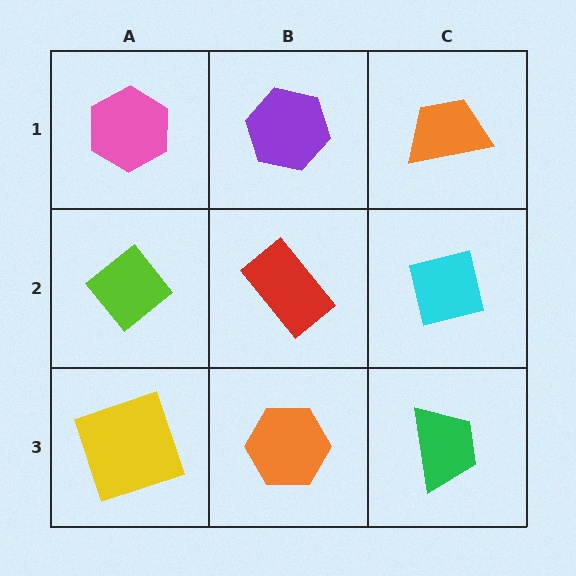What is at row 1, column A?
A pink hexagon.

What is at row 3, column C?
A green trapezoid.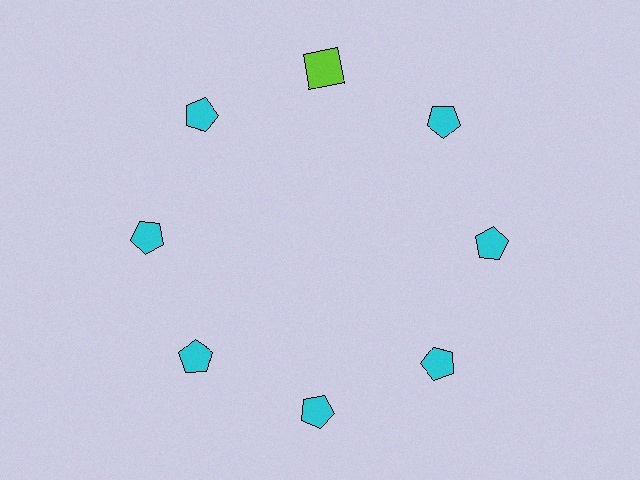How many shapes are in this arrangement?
There are 8 shapes arranged in a ring pattern.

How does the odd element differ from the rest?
It differs in both color (lime instead of cyan) and shape (square instead of pentagon).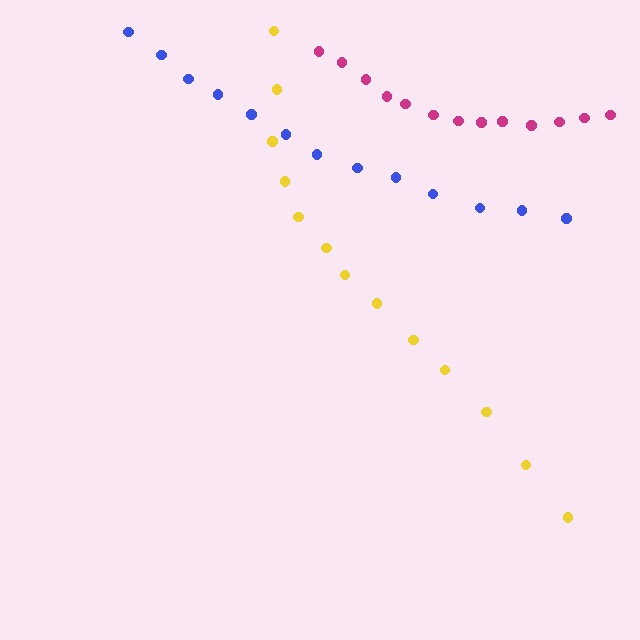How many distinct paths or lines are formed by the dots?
There are 3 distinct paths.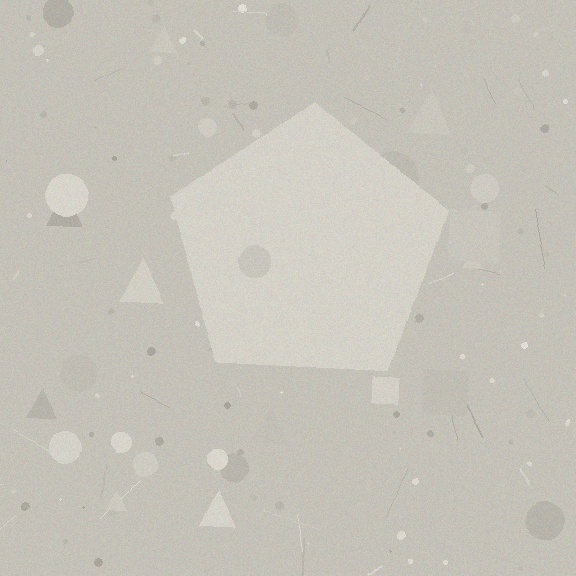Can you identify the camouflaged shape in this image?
The camouflaged shape is a pentagon.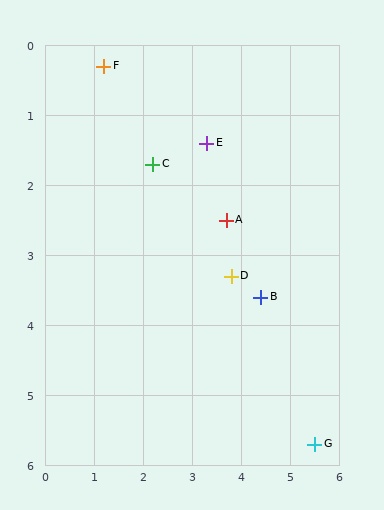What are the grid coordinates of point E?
Point E is at approximately (3.3, 1.4).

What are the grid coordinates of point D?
Point D is at approximately (3.8, 3.3).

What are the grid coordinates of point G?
Point G is at approximately (5.5, 5.7).